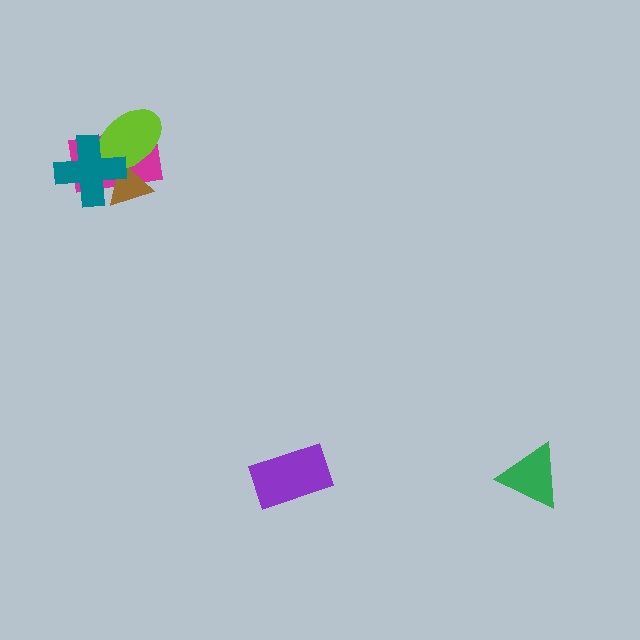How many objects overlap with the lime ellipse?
3 objects overlap with the lime ellipse.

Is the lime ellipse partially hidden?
Yes, it is partially covered by another shape.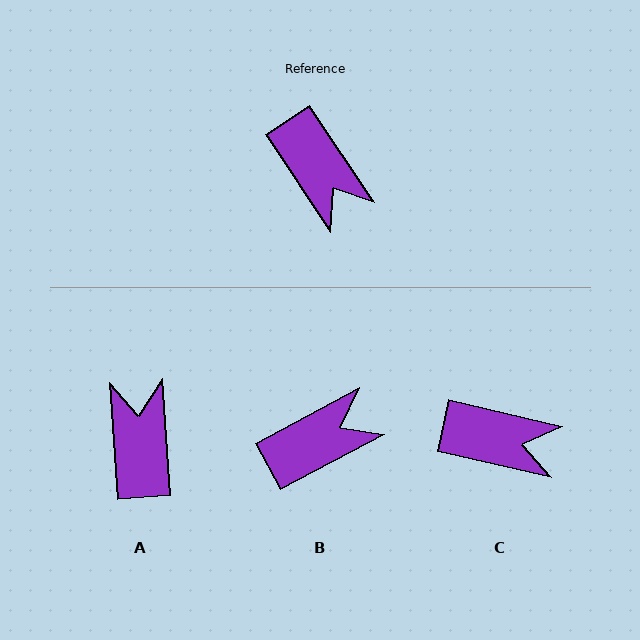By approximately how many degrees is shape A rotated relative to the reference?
Approximately 150 degrees counter-clockwise.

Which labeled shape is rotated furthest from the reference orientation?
A, about 150 degrees away.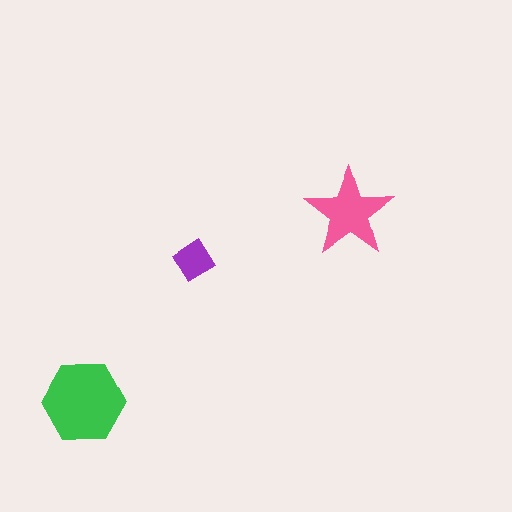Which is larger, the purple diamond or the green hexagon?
The green hexagon.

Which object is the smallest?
The purple diamond.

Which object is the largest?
The green hexagon.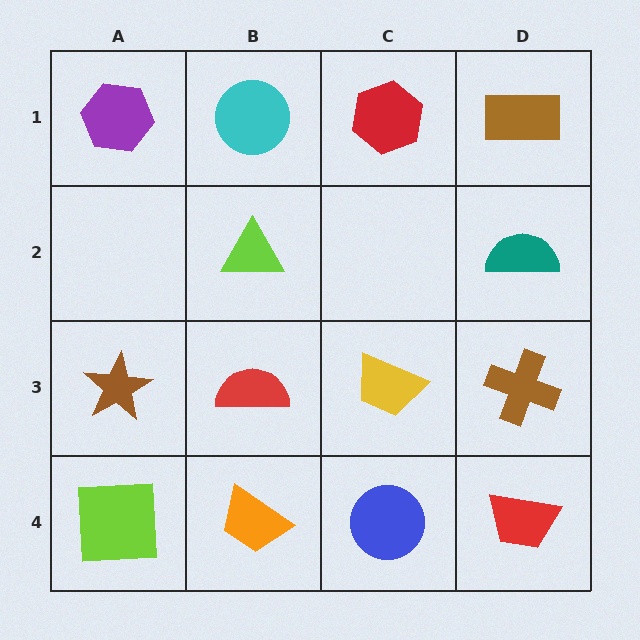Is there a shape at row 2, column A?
No, that cell is empty.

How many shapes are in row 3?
4 shapes.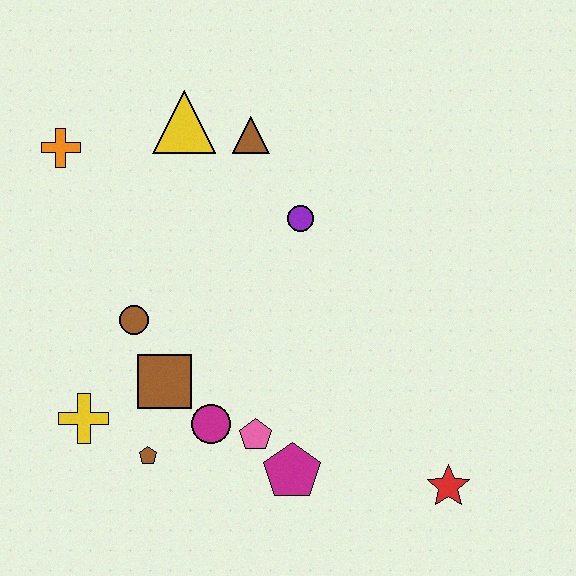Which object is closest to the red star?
The magenta pentagon is closest to the red star.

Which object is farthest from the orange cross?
The red star is farthest from the orange cross.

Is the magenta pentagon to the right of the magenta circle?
Yes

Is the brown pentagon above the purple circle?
No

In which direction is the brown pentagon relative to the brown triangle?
The brown pentagon is below the brown triangle.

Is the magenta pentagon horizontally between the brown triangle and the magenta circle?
No